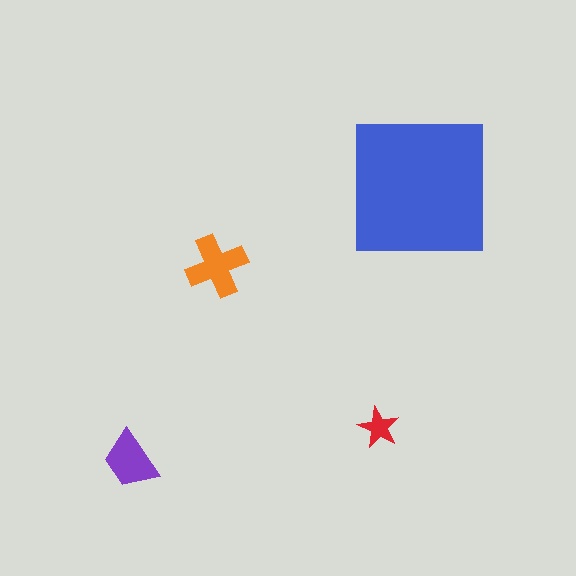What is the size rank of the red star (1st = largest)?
4th.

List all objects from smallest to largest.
The red star, the purple trapezoid, the orange cross, the blue square.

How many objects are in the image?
There are 4 objects in the image.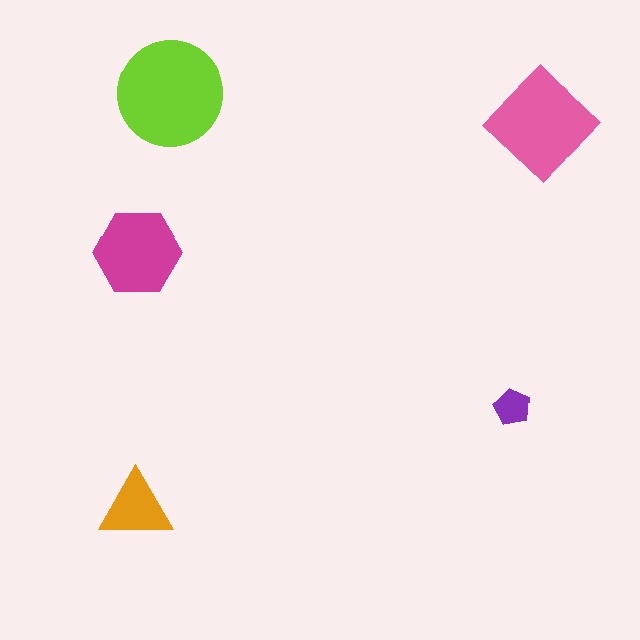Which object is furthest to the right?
The pink diamond is rightmost.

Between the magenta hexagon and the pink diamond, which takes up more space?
The pink diamond.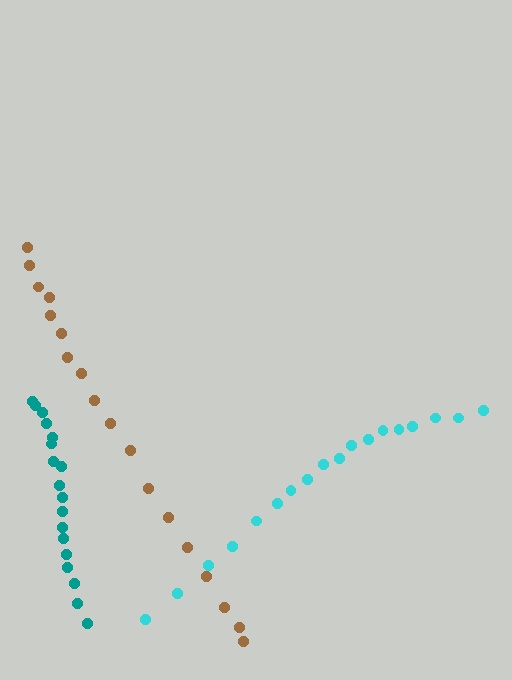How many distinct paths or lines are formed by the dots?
There are 3 distinct paths.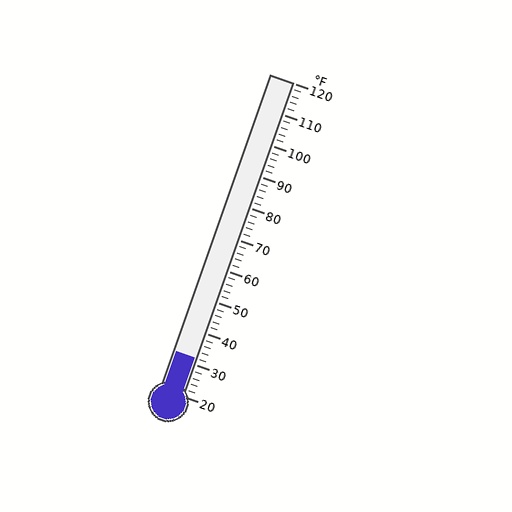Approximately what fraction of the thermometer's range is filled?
The thermometer is filled to approximately 10% of its range.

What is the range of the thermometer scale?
The thermometer scale ranges from 20°F to 120°F.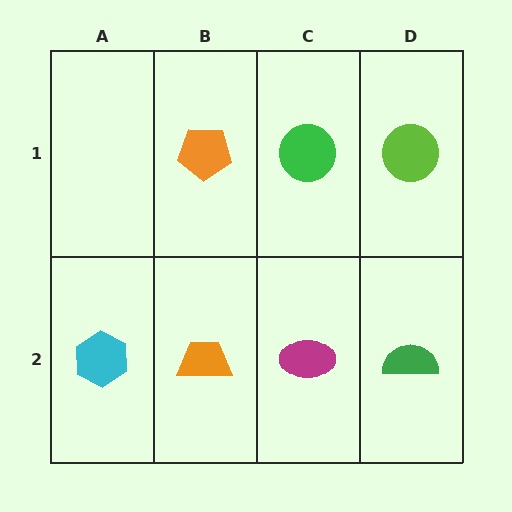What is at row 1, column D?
A lime circle.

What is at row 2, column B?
An orange trapezoid.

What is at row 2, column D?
A green semicircle.